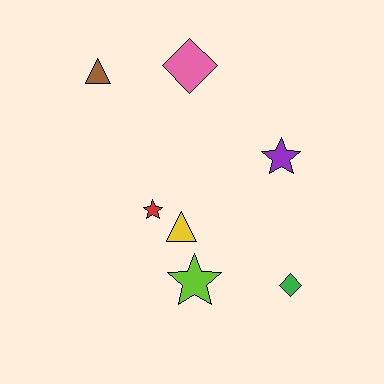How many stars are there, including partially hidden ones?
There are 3 stars.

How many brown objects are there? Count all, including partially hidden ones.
There is 1 brown object.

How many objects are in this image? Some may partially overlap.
There are 7 objects.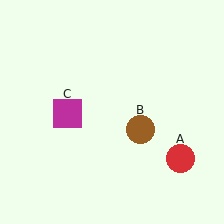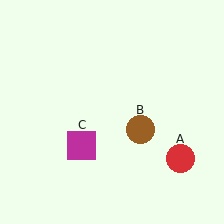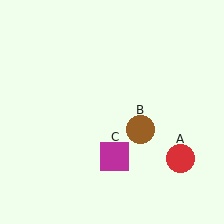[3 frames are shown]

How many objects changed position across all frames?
1 object changed position: magenta square (object C).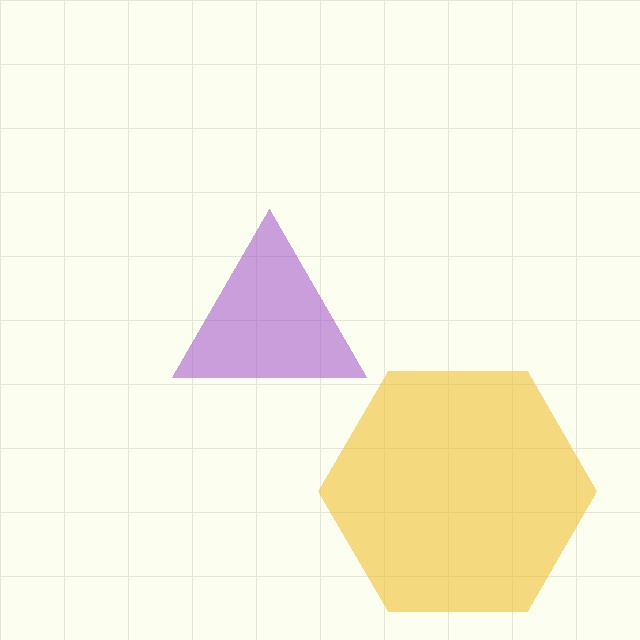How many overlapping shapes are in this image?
There are 2 overlapping shapes in the image.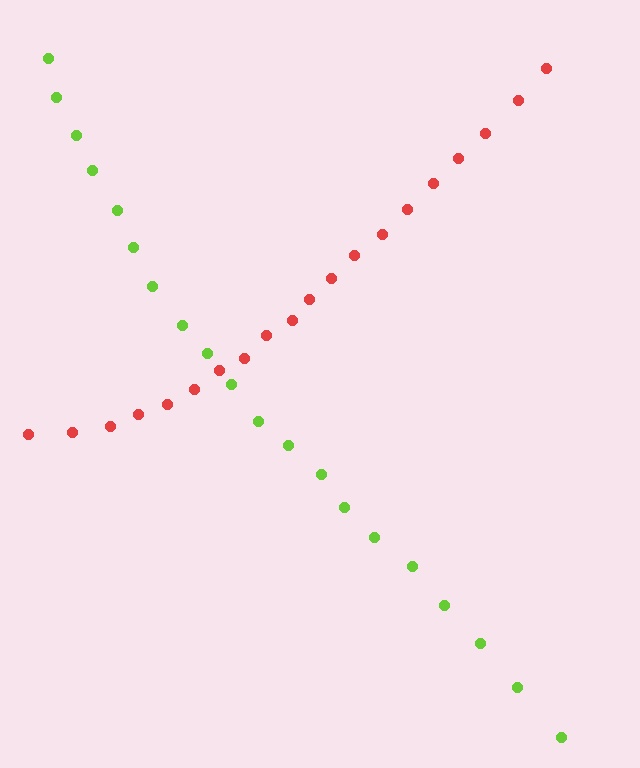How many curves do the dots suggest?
There are 2 distinct paths.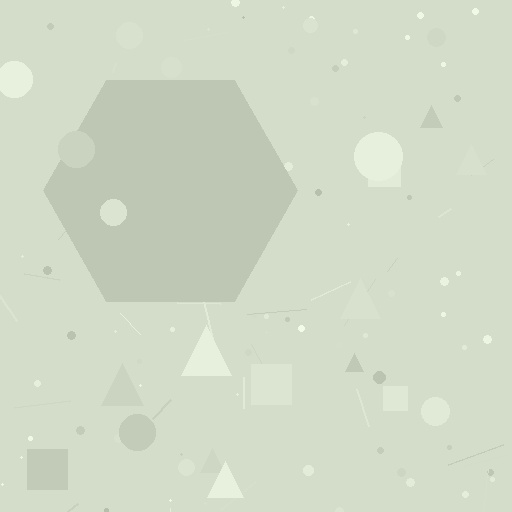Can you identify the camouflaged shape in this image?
The camouflaged shape is a hexagon.